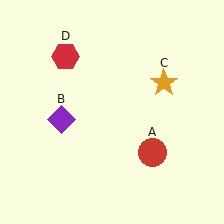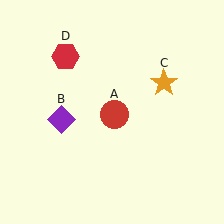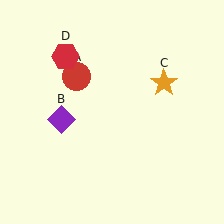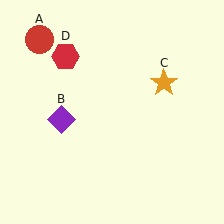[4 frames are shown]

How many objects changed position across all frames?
1 object changed position: red circle (object A).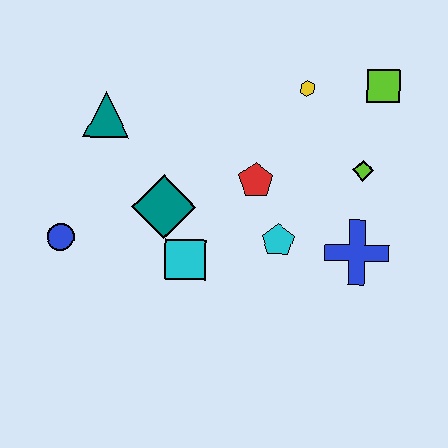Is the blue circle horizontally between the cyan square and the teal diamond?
No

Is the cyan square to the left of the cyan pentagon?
Yes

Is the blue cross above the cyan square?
Yes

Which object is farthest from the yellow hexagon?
The blue circle is farthest from the yellow hexagon.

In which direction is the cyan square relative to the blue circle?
The cyan square is to the right of the blue circle.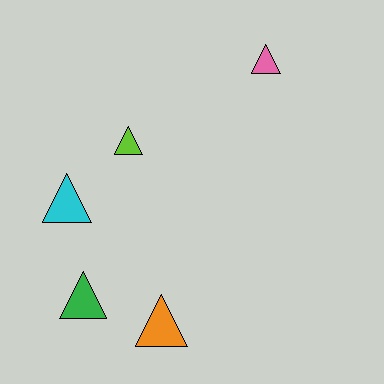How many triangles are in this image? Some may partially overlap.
There are 5 triangles.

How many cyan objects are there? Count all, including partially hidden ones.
There is 1 cyan object.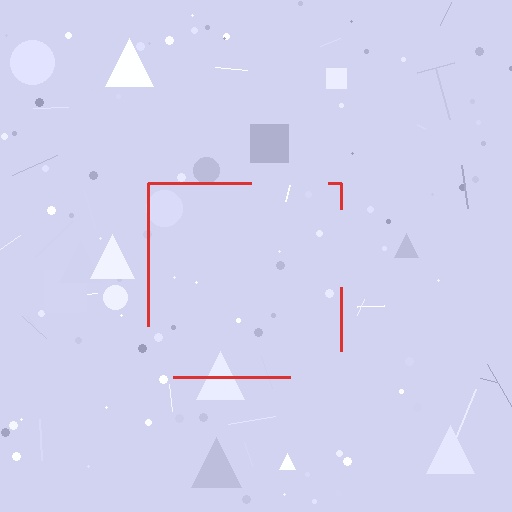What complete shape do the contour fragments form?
The contour fragments form a square.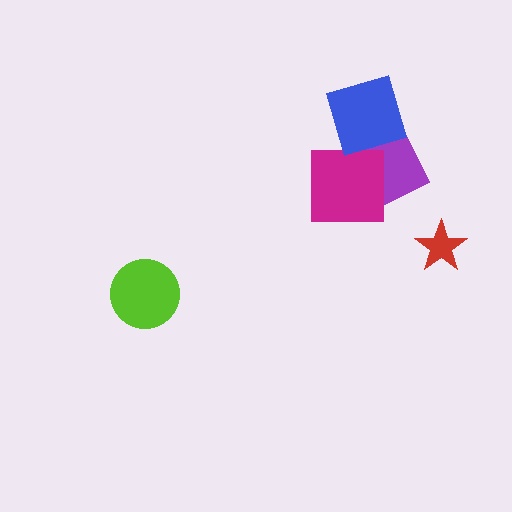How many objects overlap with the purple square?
2 objects overlap with the purple square.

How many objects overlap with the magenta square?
2 objects overlap with the magenta square.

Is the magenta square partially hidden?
Yes, it is partially covered by another shape.